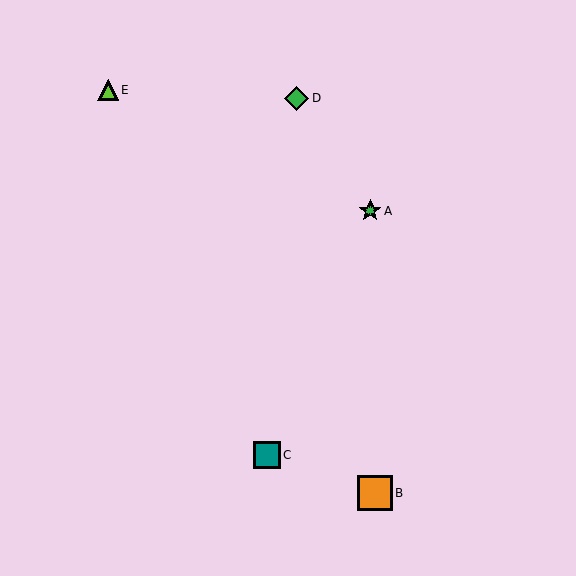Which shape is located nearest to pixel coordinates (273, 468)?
The teal square (labeled C) at (267, 455) is nearest to that location.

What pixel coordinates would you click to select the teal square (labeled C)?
Click at (267, 455) to select the teal square C.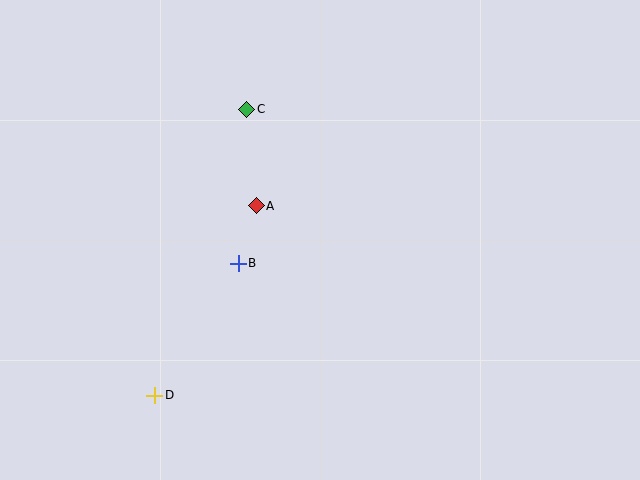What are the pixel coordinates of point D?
Point D is at (155, 395).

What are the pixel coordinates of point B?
Point B is at (238, 263).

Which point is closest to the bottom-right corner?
Point B is closest to the bottom-right corner.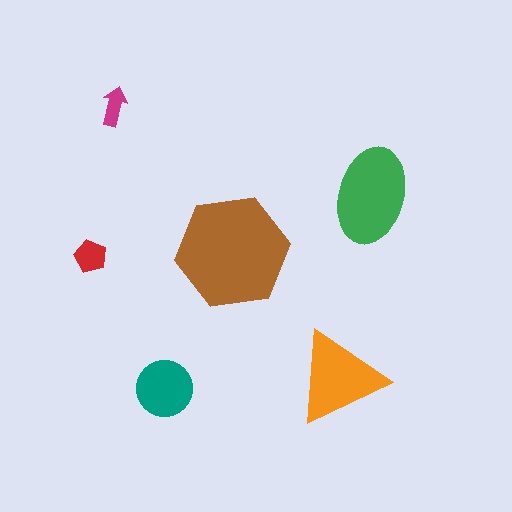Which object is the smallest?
The magenta arrow.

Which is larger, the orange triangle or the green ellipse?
The green ellipse.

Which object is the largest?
The brown hexagon.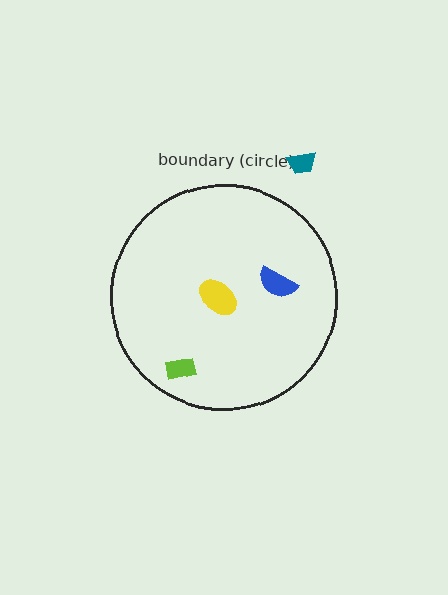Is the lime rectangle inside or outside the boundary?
Inside.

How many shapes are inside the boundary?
3 inside, 1 outside.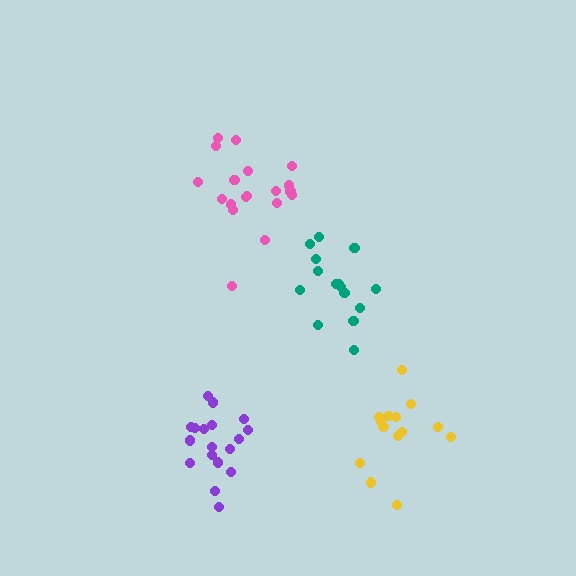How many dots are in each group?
Group 1: 19 dots, Group 2: 18 dots, Group 3: 15 dots, Group 4: 14 dots (66 total).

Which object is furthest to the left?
The purple cluster is leftmost.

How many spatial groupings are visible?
There are 4 spatial groupings.